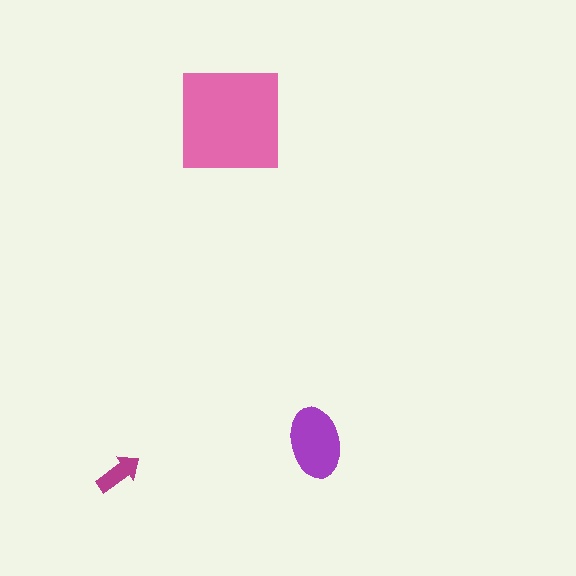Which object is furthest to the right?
The purple ellipse is rightmost.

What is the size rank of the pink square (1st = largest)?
1st.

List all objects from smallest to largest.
The magenta arrow, the purple ellipse, the pink square.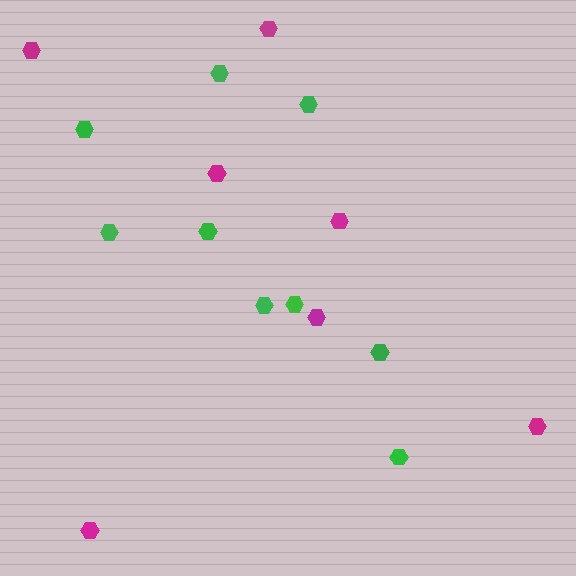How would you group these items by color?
There are 2 groups: one group of magenta hexagons (7) and one group of green hexagons (9).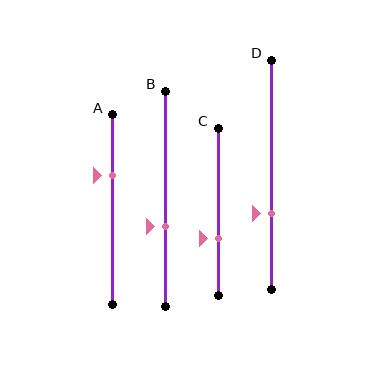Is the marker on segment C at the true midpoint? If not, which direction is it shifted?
No, the marker on segment C is shifted downward by about 16% of the segment length.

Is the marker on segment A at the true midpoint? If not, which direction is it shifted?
No, the marker on segment A is shifted upward by about 18% of the segment length.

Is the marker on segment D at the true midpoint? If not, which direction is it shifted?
No, the marker on segment D is shifted downward by about 17% of the segment length.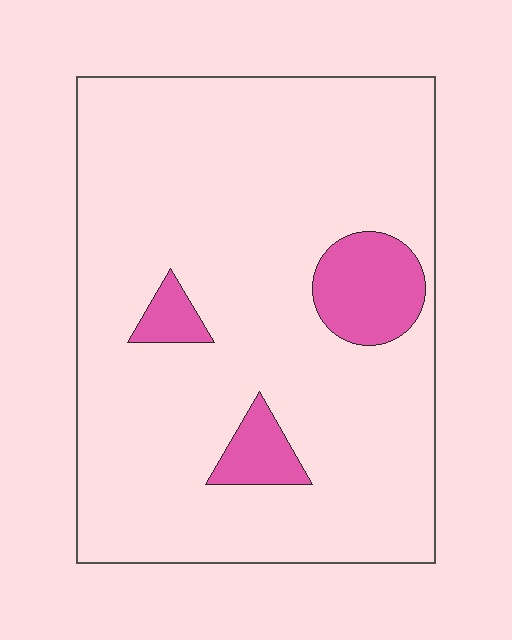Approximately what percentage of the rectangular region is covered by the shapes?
Approximately 10%.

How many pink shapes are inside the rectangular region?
3.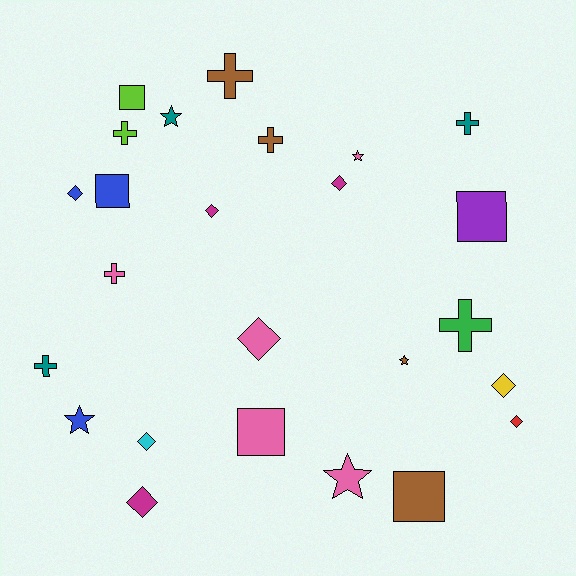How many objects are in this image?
There are 25 objects.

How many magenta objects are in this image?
There are 3 magenta objects.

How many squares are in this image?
There are 5 squares.